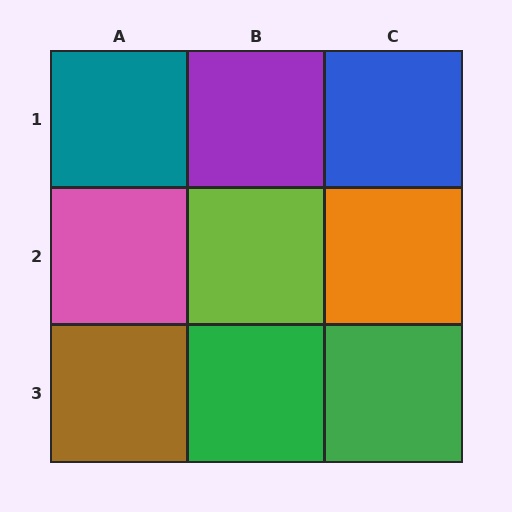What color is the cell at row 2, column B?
Lime.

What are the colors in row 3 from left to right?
Brown, green, green.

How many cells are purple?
1 cell is purple.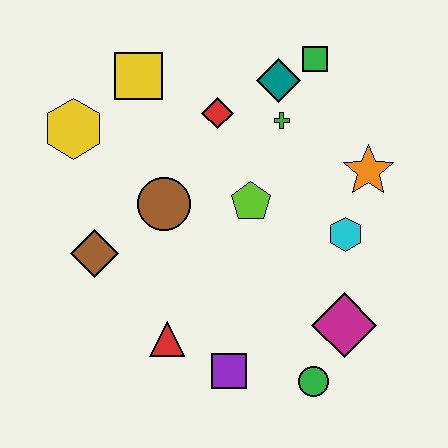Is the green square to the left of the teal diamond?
No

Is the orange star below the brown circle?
No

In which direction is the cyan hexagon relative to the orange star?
The cyan hexagon is below the orange star.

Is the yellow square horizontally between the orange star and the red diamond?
No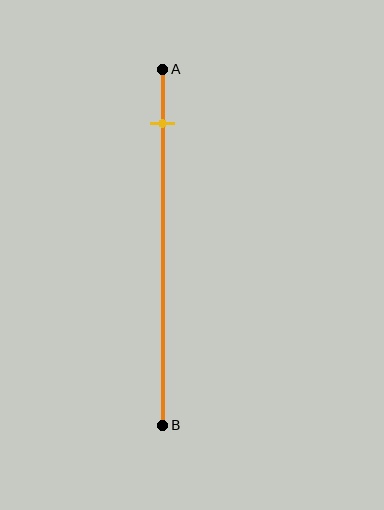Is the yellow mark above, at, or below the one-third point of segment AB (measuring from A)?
The yellow mark is above the one-third point of segment AB.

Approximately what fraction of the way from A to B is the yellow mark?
The yellow mark is approximately 15% of the way from A to B.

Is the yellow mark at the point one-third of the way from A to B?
No, the mark is at about 15% from A, not at the 33% one-third point.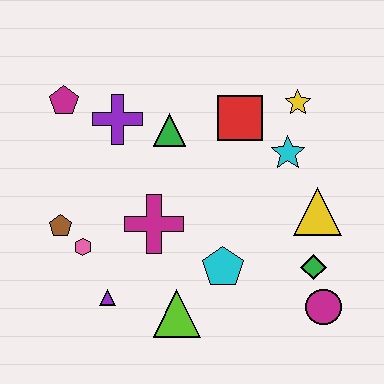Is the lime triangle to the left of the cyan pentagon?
Yes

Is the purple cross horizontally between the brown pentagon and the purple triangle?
No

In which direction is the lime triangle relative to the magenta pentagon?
The lime triangle is below the magenta pentagon.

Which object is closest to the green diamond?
The magenta circle is closest to the green diamond.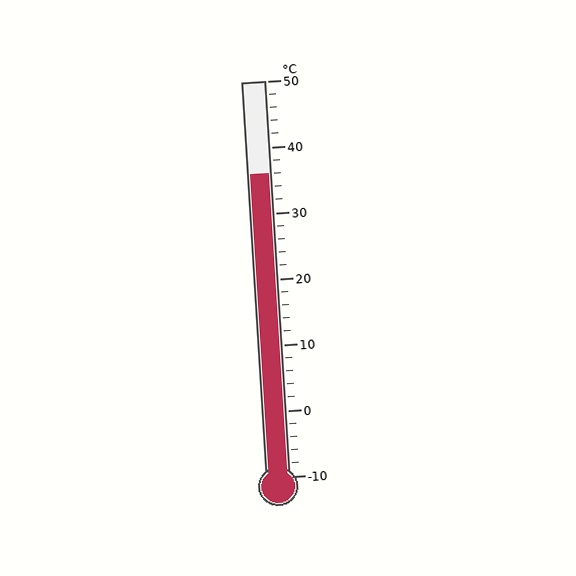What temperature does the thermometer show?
The thermometer shows approximately 36°C.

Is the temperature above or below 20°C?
The temperature is above 20°C.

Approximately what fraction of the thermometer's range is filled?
The thermometer is filled to approximately 75% of its range.